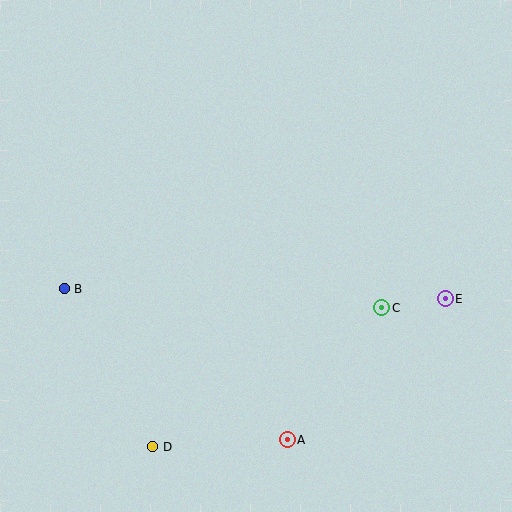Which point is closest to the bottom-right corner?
Point E is closest to the bottom-right corner.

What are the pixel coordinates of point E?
Point E is at (445, 299).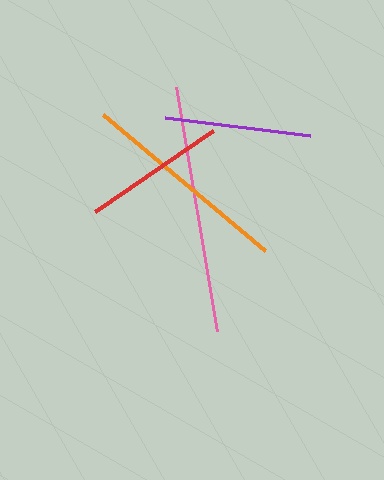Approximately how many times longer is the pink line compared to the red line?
The pink line is approximately 1.7 times the length of the red line.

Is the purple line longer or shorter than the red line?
The purple line is longer than the red line.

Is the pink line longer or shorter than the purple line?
The pink line is longer than the purple line.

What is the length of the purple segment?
The purple segment is approximately 146 pixels long.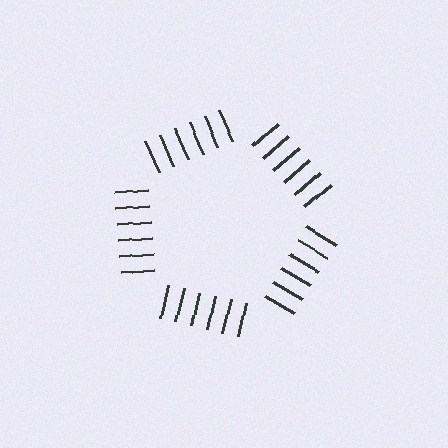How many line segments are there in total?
30 — 6 along each of the 5 edges.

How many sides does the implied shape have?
5 sides — the line-ends trace a pentagon.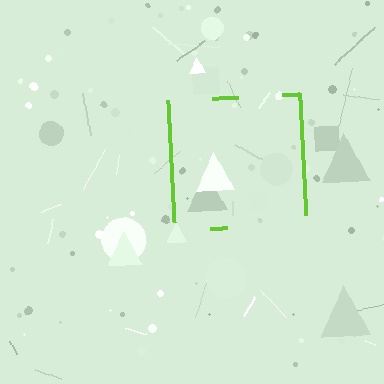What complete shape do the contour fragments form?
The contour fragments form a square.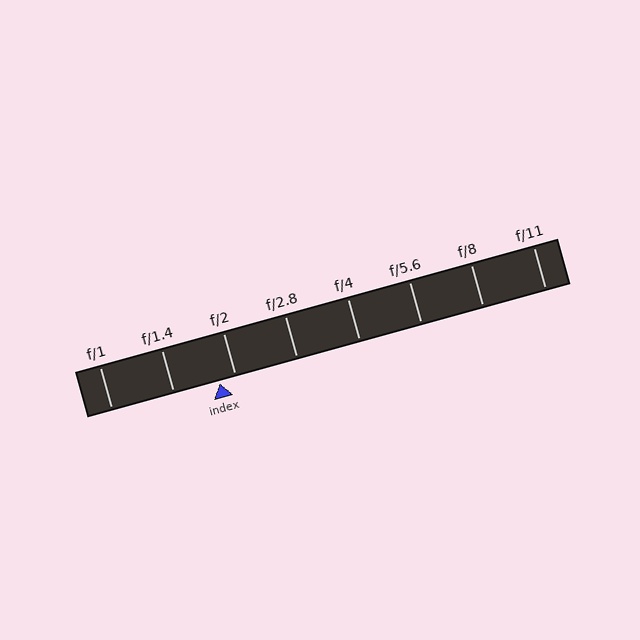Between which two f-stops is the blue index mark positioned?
The index mark is between f/1.4 and f/2.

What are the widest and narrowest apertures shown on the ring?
The widest aperture shown is f/1 and the narrowest is f/11.